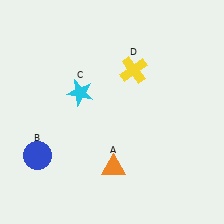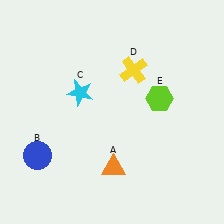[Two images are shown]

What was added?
A lime hexagon (E) was added in Image 2.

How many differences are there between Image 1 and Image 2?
There is 1 difference between the two images.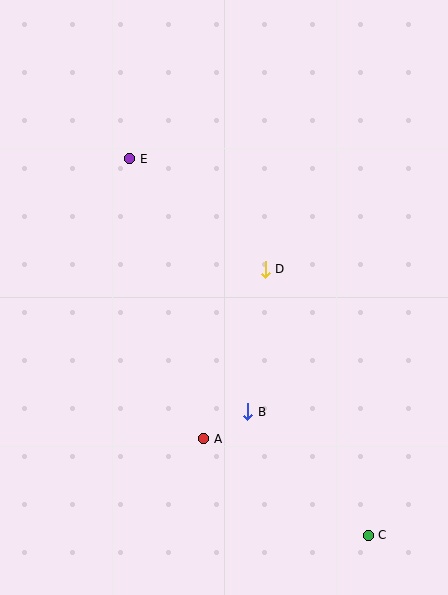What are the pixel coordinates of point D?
Point D is at (265, 269).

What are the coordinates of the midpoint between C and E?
The midpoint between C and E is at (249, 347).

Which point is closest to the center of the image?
Point D at (265, 269) is closest to the center.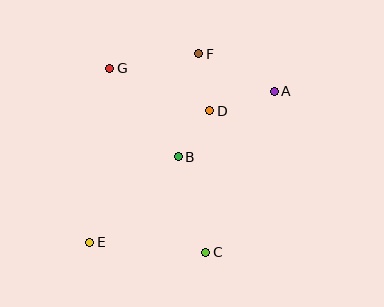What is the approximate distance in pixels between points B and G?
The distance between B and G is approximately 112 pixels.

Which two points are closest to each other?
Points B and D are closest to each other.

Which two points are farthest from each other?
Points A and E are farthest from each other.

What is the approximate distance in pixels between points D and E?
The distance between D and E is approximately 178 pixels.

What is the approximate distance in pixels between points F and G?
The distance between F and G is approximately 90 pixels.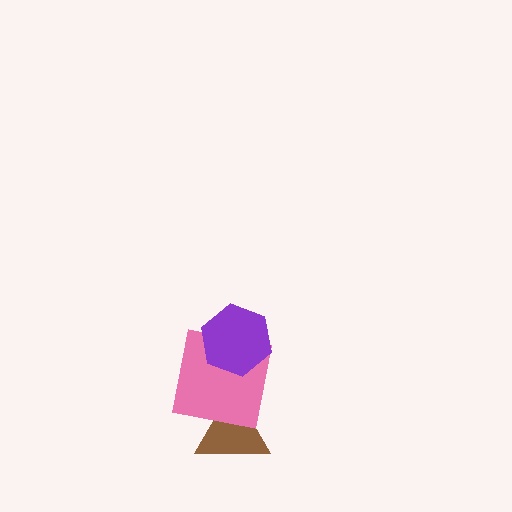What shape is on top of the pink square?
The purple hexagon is on top of the pink square.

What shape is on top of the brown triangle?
The pink square is on top of the brown triangle.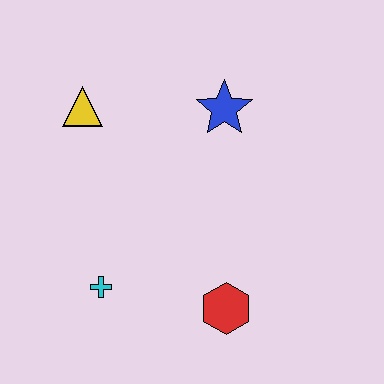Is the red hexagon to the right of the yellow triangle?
Yes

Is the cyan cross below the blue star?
Yes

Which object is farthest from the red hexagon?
The yellow triangle is farthest from the red hexagon.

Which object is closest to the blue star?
The yellow triangle is closest to the blue star.